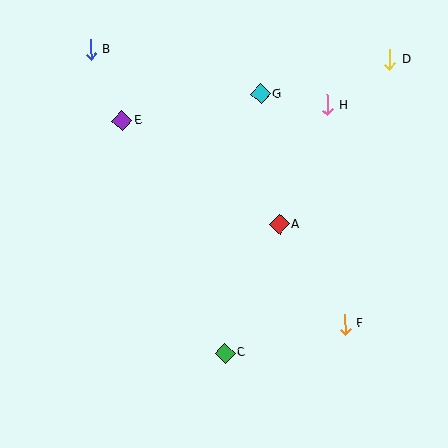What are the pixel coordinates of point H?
Point H is at (327, 105).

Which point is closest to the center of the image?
Point A at (279, 224) is closest to the center.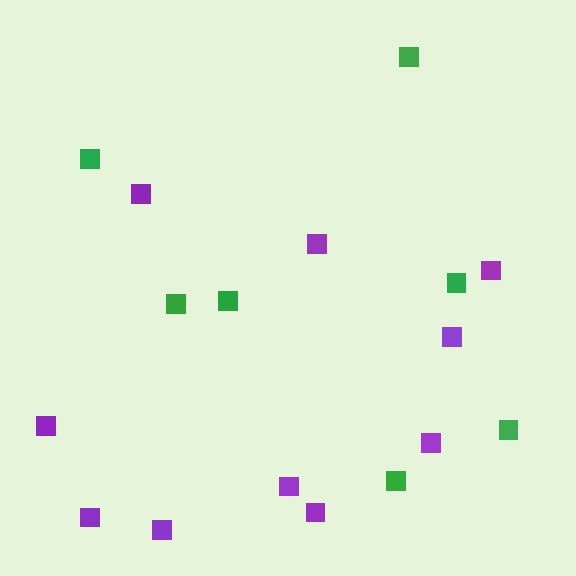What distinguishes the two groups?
There are 2 groups: one group of green squares (7) and one group of purple squares (10).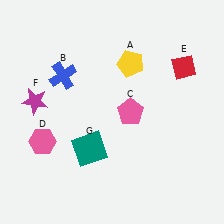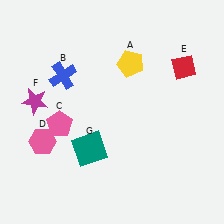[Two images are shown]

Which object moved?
The pink pentagon (C) moved left.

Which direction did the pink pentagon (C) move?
The pink pentagon (C) moved left.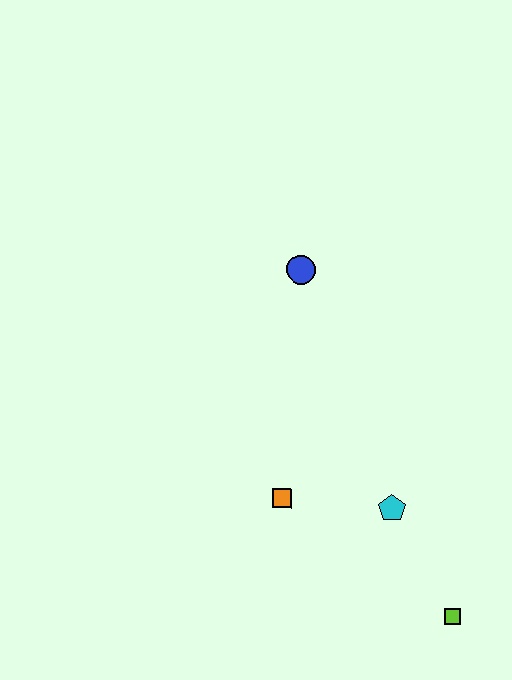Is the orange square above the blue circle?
No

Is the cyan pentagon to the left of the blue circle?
No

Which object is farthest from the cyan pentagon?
The blue circle is farthest from the cyan pentagon.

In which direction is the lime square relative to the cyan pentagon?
The lime square is below the cyan pentagon.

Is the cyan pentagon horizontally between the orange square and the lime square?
Yes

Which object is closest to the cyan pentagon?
The orange square is closest to the cyan pentagon.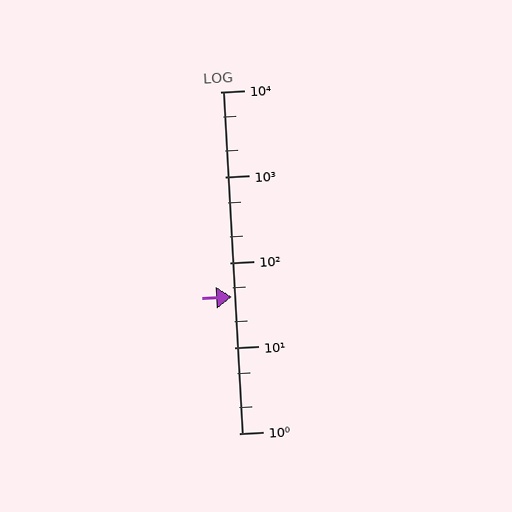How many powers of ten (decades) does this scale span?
The scale spans 4 decades, from 1 to 10000.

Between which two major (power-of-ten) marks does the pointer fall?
The pointer is between 10 and 100.